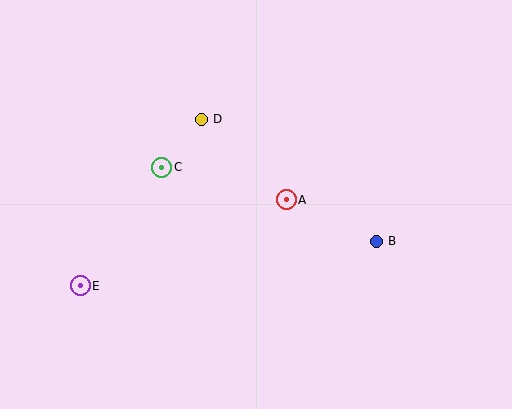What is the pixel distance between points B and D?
The distance between B and D is 214 pixels.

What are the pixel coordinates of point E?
Point E is at (80, 286).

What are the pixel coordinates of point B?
Point B is at (376, 241).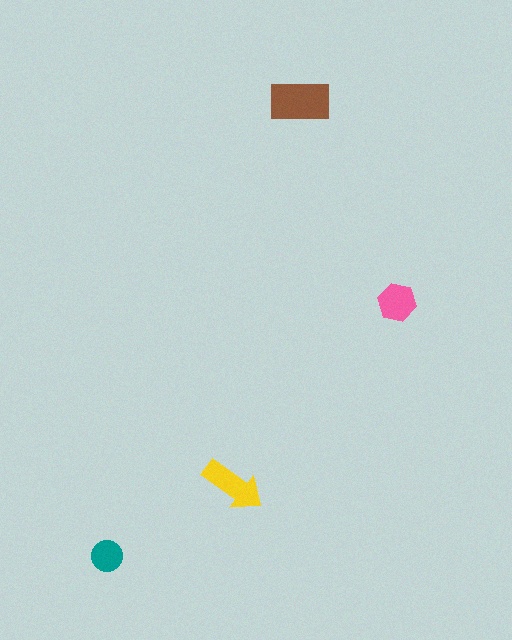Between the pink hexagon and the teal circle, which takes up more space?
The pink hexagon.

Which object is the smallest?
The teal circle.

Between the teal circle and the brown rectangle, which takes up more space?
The brown rectangle.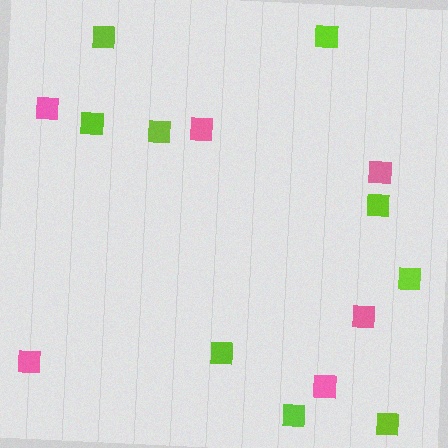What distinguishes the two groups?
There are 2 groups: one group of pink squares (6) and one group of lime squares (9).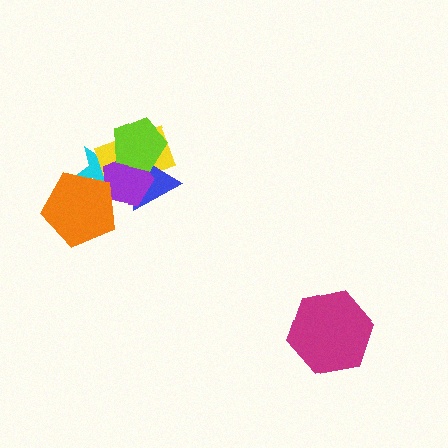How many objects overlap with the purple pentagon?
5 objects overlap with the purple pentagon.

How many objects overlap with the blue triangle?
4 objects overlap with the blue triangle.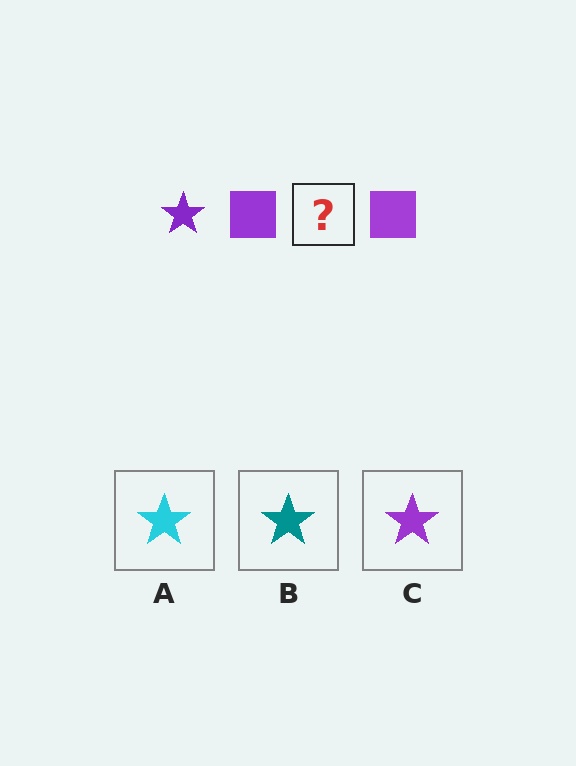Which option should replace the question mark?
Option C.